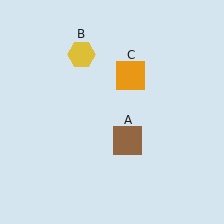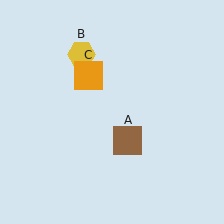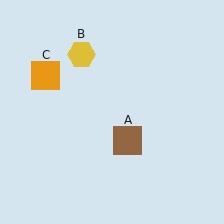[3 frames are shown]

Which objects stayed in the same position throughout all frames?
Brown square (object A) and yellow hexagon (object B) remained stationary.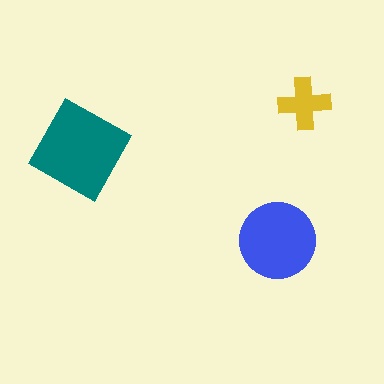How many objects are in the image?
There are 3 objects in the image.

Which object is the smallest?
The yellow cross.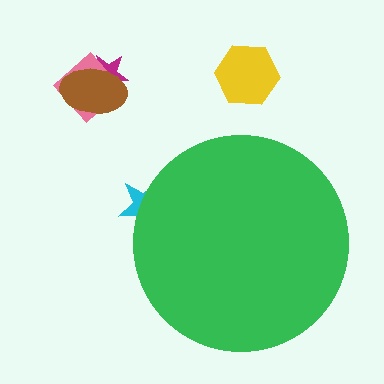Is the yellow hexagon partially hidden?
No, the yellow hexagon is fully visible.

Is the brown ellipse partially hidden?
No, the brown ellipse is fully visible.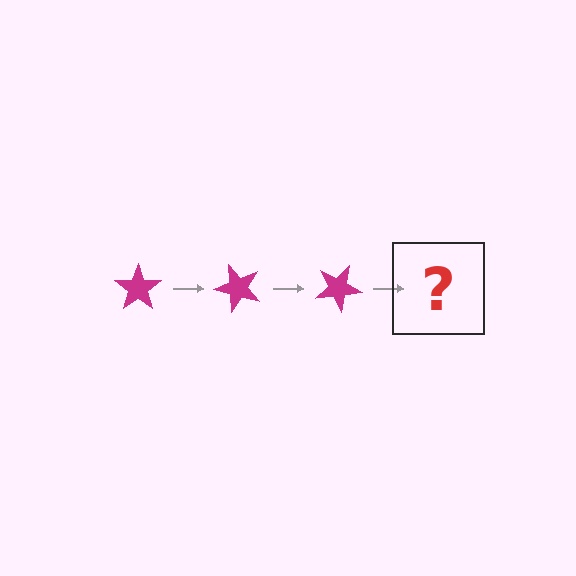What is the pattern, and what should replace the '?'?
The pattern is that the star rotates 50 degrees each step. The '?' should be a magenta star rotated 150 degrees.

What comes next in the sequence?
The next element should be a magenta star rotated 150 degrees.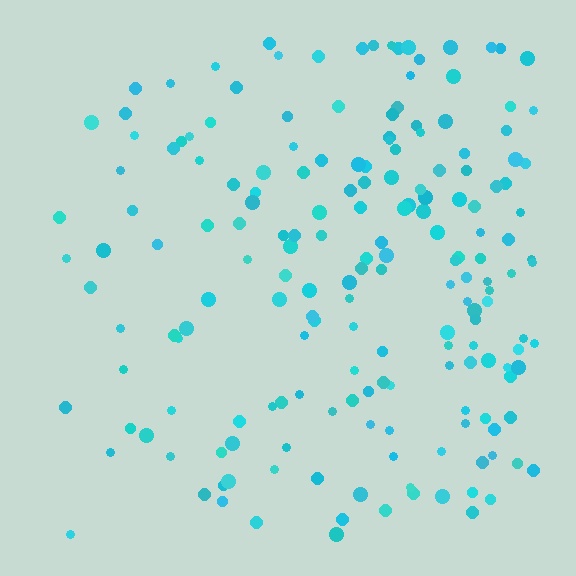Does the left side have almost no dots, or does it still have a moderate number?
Still a moderate number, just noticeably fewer than the right.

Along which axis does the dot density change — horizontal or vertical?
Horizontal.